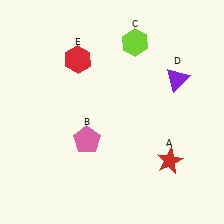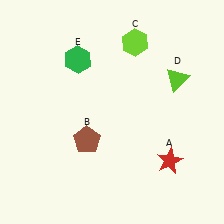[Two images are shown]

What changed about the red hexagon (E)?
In Image 1, E is red. In Image 2, it changed to green.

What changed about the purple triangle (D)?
In Image 1, D is purple. In Image 2, it changed to lime.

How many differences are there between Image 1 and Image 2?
There are 3 differences between the two images.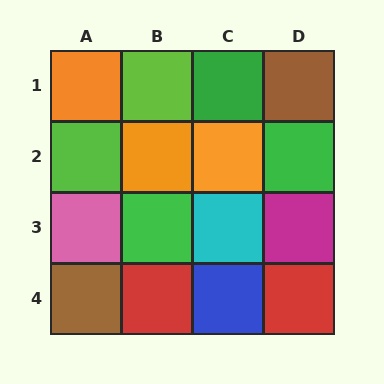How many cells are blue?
1 cell is blue.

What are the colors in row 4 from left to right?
Brown, red, blue, red.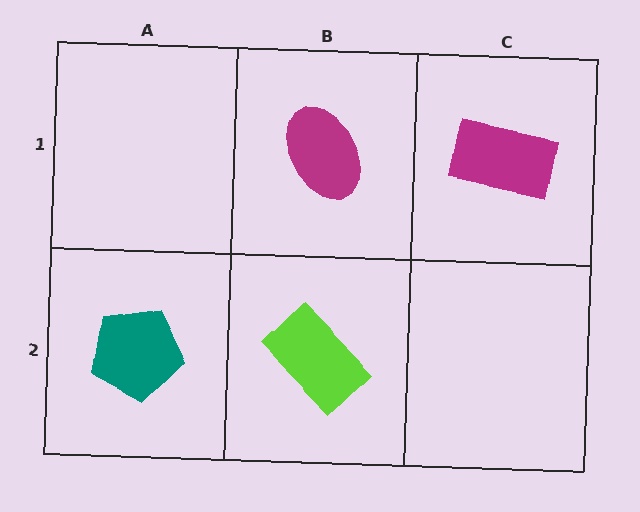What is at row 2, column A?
A teal pentagon.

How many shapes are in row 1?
2 shapes.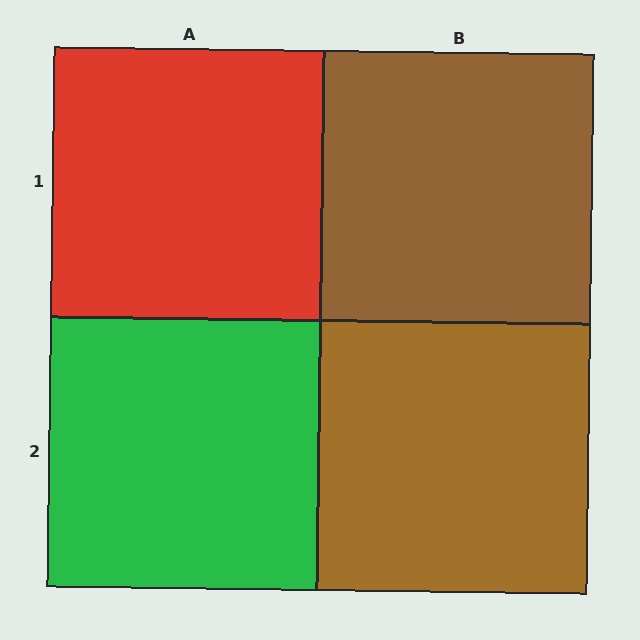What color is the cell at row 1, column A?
Red.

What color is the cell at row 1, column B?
Brown.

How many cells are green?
1 cell is green.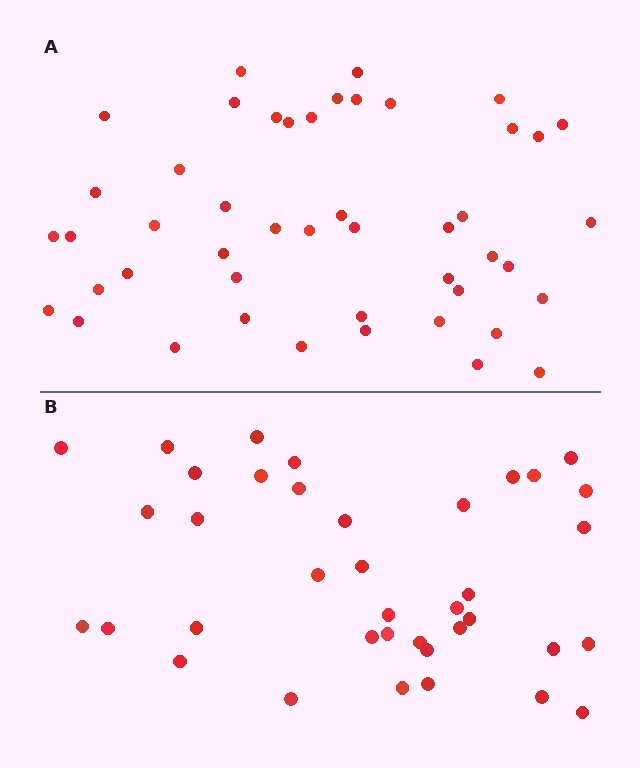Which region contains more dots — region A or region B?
Region A (the top region) has more dots.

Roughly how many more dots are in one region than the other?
Region A has roughly 8 or so more dots than region B.